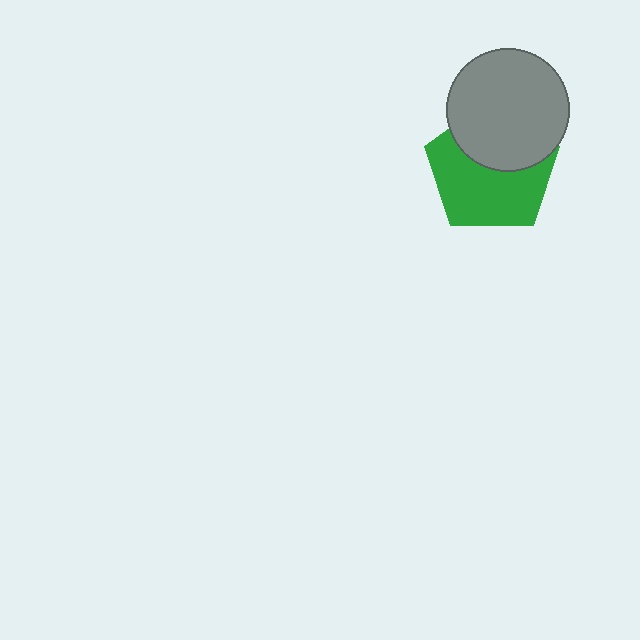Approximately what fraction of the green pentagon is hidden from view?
Roughly 40% of the green pentagon is hidden behind the gray circle.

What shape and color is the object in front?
The object in front is a gray circle.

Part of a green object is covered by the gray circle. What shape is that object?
It is a pentagon.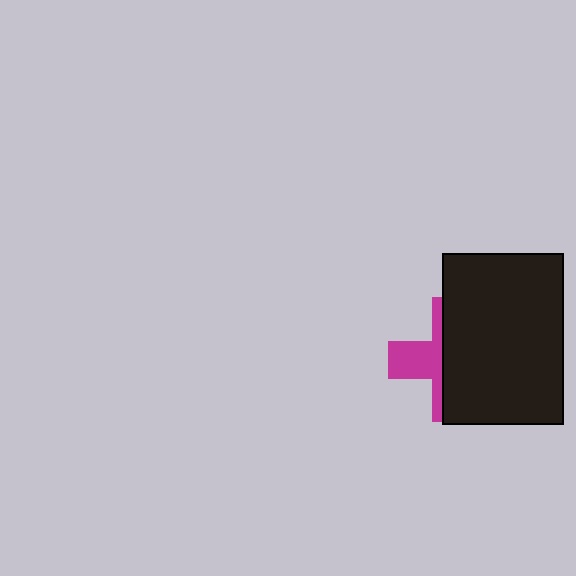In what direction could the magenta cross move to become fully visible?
The magenta cross could move left. That would shift it out from behind the black rectangle entirely.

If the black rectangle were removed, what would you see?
You would see the complete magenta cross.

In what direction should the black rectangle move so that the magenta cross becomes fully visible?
The black rectangle should move right. That is the shortest direction to clear the overlap and leave the magenta cross fully visible.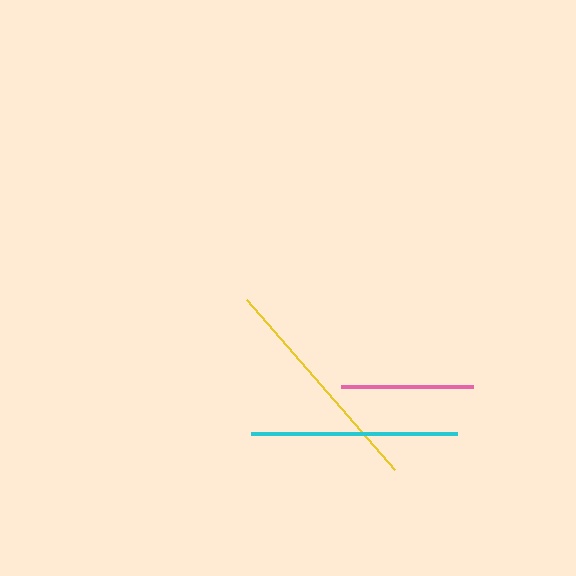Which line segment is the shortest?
The pink line is the shortest at approximately 133 pixels.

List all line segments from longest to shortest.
From longest to shortest: yellow, cyan, pink.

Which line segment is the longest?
The yellow line is the longest at approximately 226 pixels.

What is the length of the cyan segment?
The cyan segment is approximately 205 pixels long.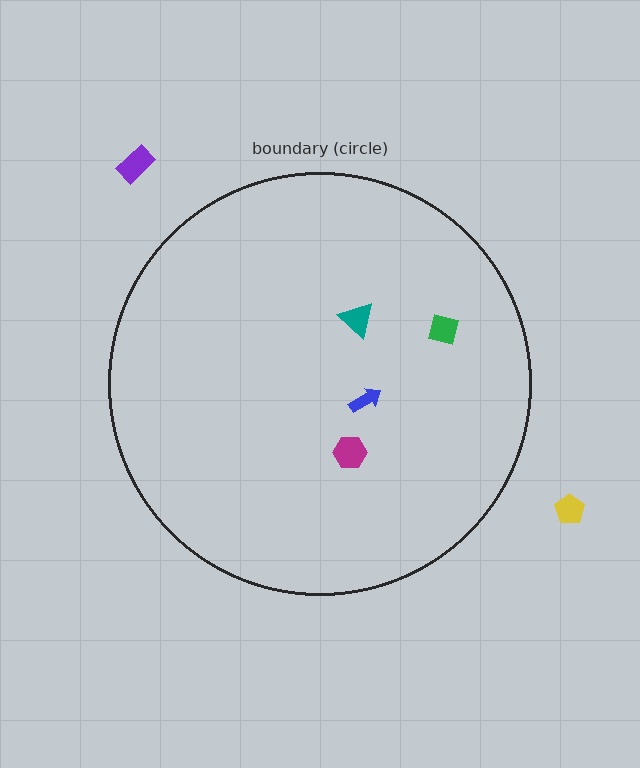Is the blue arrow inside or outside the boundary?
Inside.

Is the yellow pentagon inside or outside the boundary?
Outside.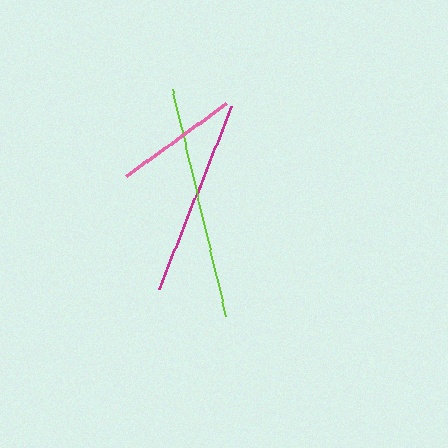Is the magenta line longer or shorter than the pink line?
The magenta line is longer than the pink line.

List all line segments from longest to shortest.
From longest to shortest: lime, magenta, pink.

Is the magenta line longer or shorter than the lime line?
The lime line is longer than the magenta line.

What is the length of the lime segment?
The lime segment is approximately 233 pixels long.